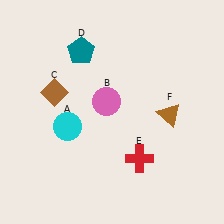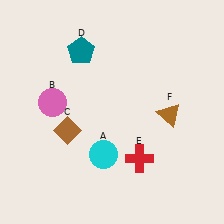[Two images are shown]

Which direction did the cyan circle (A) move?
The cyan circle (A) moved right.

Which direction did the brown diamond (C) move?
The brown diamond (C) moved down.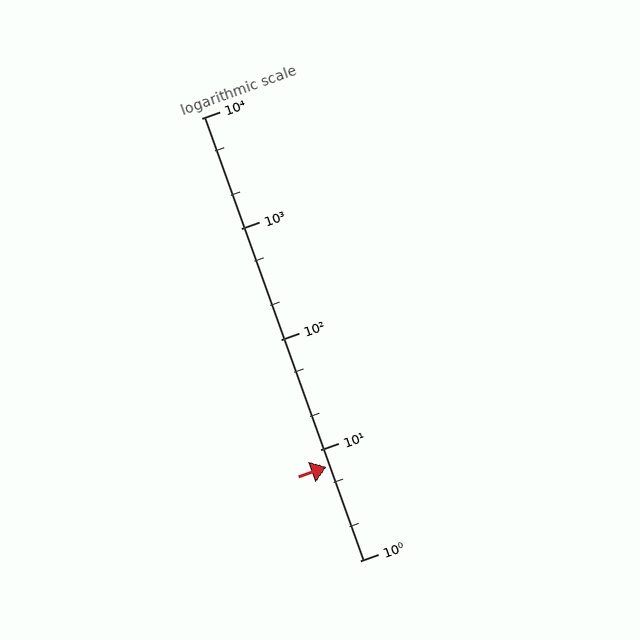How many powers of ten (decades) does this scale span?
The scale spans 4 decades, from 1 to 10000.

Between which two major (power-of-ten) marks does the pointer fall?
The pointer is between 1 and 10.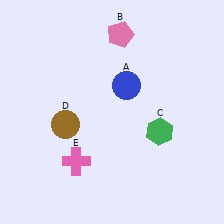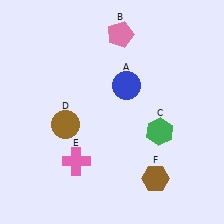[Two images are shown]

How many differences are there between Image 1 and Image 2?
There is 1 difference between the two images.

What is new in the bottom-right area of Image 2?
A brown hexagon (F) was added in the bottom-right area of Image 2.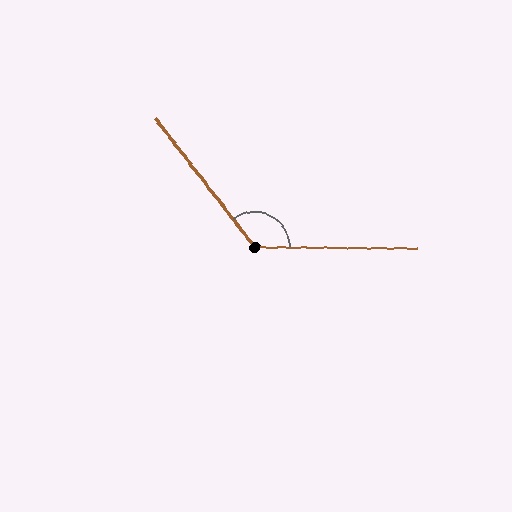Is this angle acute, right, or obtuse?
It is obtuse.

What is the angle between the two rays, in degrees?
Approximately 128 degrees.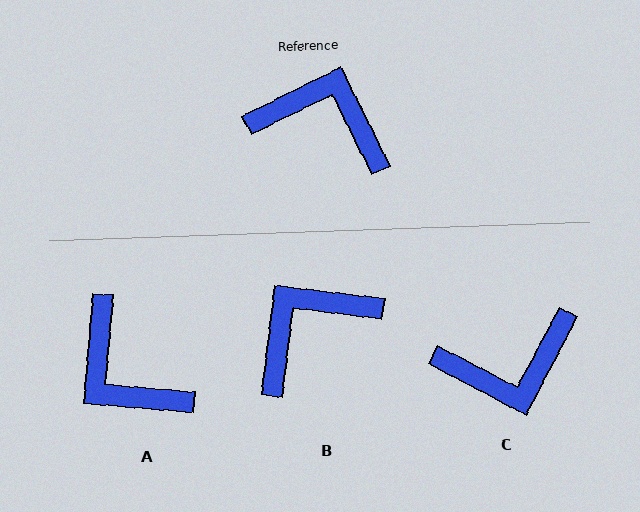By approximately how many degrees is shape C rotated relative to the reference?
Approximately 144 degrees clockwise.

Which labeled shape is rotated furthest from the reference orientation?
A, about 149 degrees away.